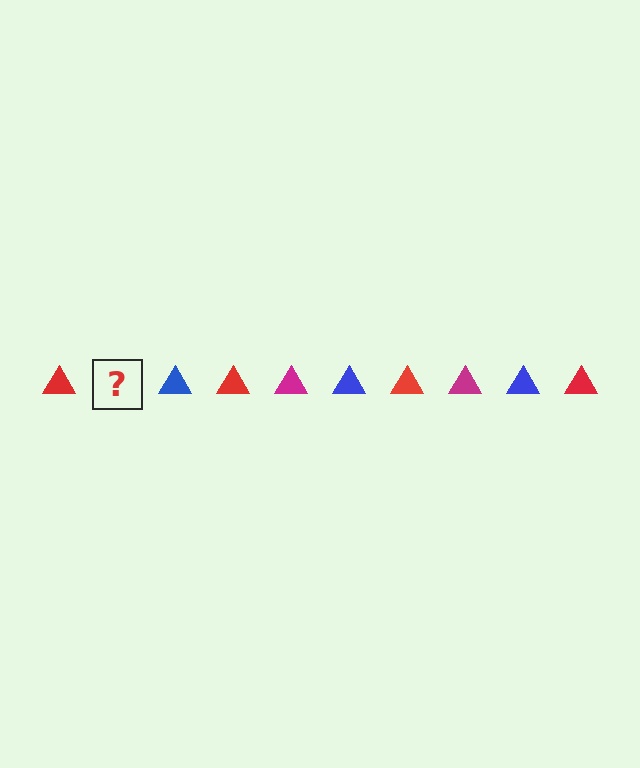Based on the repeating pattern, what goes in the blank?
The blank should be a magenta triangle.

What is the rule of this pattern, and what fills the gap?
The rule is that the pattern cycles through red, magenta, blue triangles. The gap should be filled with a magenta triangle.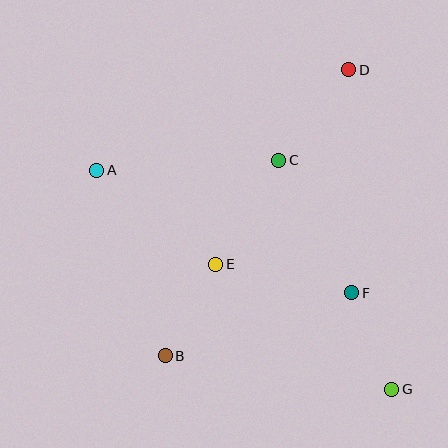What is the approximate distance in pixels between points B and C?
The distance between B and C is approximately 226 pixels.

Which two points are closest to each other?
Points F and G are closest to each other.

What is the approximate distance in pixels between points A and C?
The distance between A and C is approximately 182 pixels.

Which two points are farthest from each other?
Points A and G are farthest from each other.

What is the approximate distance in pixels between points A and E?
The distance between A and E is approximately 152 pixels.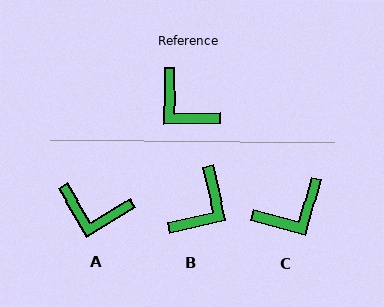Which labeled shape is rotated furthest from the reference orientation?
B, about 102 degrees away.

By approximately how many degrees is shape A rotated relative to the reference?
Approximately 31 degrees counter-clockwise.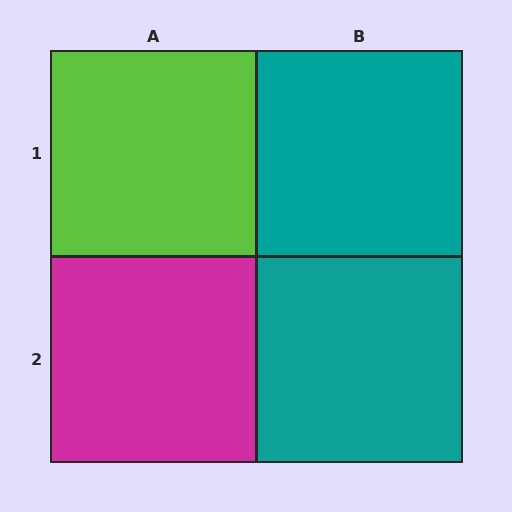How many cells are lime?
1 cell is lime.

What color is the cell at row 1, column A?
Lime.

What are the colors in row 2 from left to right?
Magenta, teal.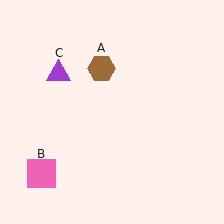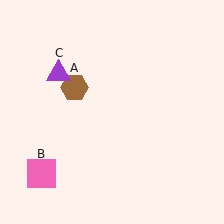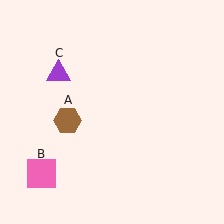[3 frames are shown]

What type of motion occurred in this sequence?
The brown hexagon (object A) rotated counterclockwise around the center of the scene.